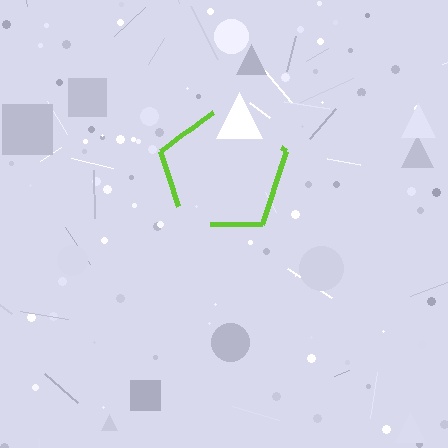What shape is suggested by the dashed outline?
The dashed outline suggests a pentagon.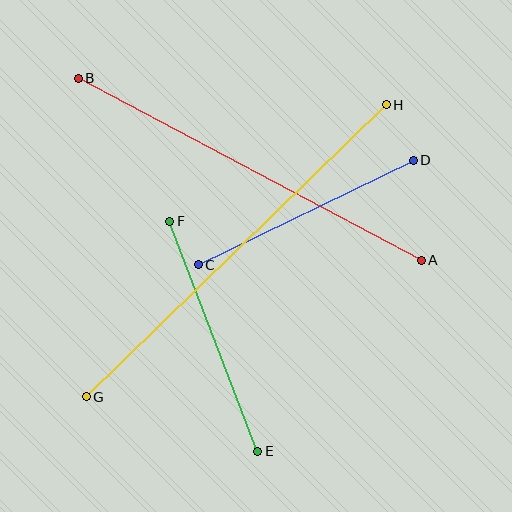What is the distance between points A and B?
The distance is approximately 388 pixels.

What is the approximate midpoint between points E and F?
The midpoint is at approximately (214, 336) pixels.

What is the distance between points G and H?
The distance is approximately 419 pixels.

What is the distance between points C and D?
The distance is approximately 239 pixels.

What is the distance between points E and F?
The distance is approximately 246 pixels.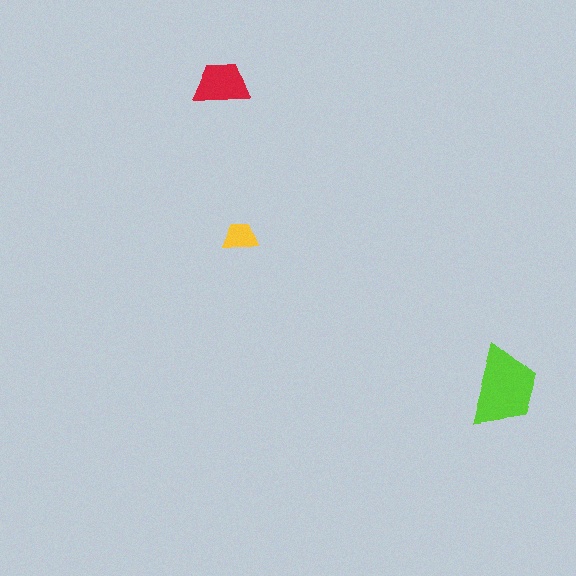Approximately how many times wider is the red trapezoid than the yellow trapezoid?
About 1.5 times wider.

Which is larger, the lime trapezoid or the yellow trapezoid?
The lime one.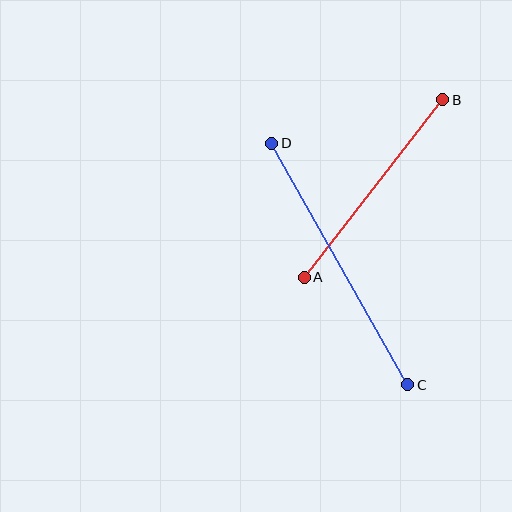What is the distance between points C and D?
The distance is approximately 277 pixels.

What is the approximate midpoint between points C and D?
The midpoint is at approximately (340, 264) pixels.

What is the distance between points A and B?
The distance is approximately 225 pixels.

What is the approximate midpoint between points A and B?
The midpoint is at approximately (373, 189) pixels.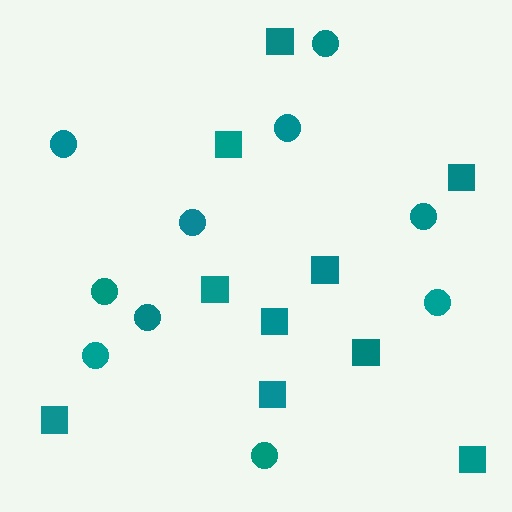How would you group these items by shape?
There are 2 groups: one group of squares (10) and one group of circles (10).